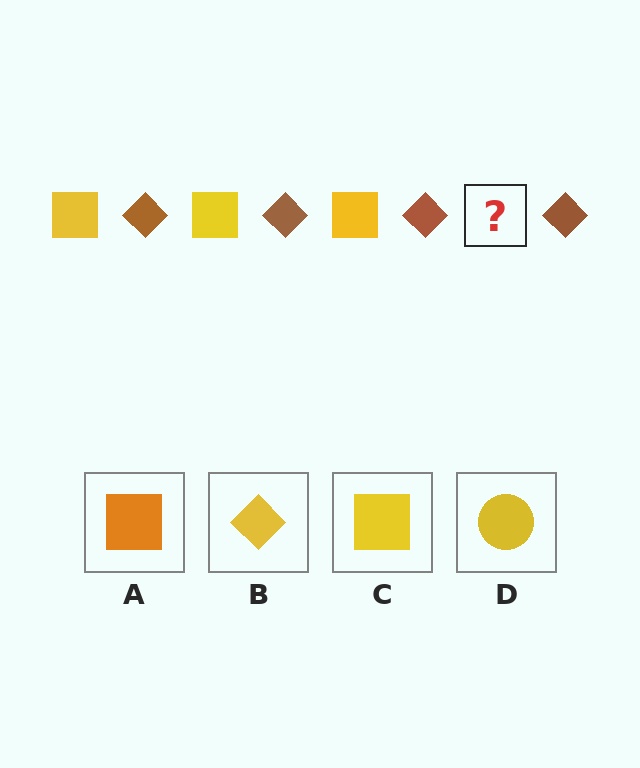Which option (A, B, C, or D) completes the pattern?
C.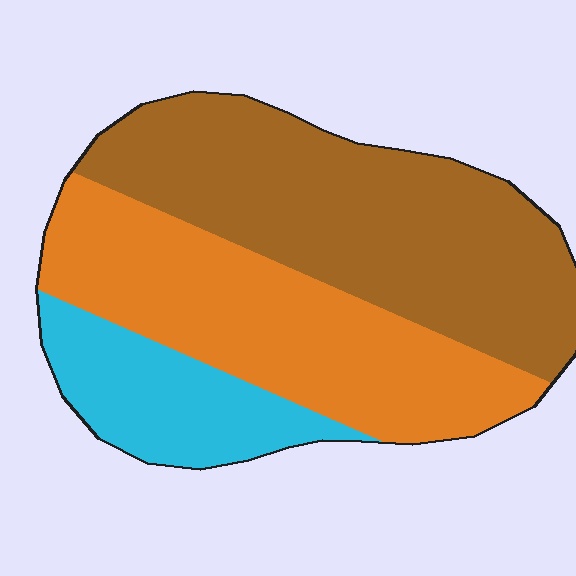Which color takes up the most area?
Brown, at roughly 45%.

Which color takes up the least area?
Cyan, at roughly 15%.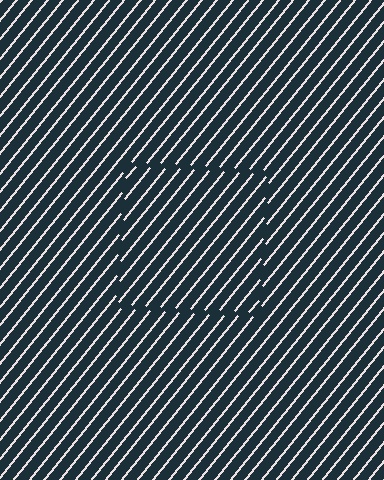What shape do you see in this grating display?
An illusory square. The interior of the shape contains the same grating, shifted by half a period — the contour is defined by the phase discontinuity where line-ends from the inner and outer gratings abut.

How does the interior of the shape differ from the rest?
The interior of the shape contains the same grating, shifted by half a period — the contour is defined by the phase discontinuity where line-ends from the inner and outer gratings abut.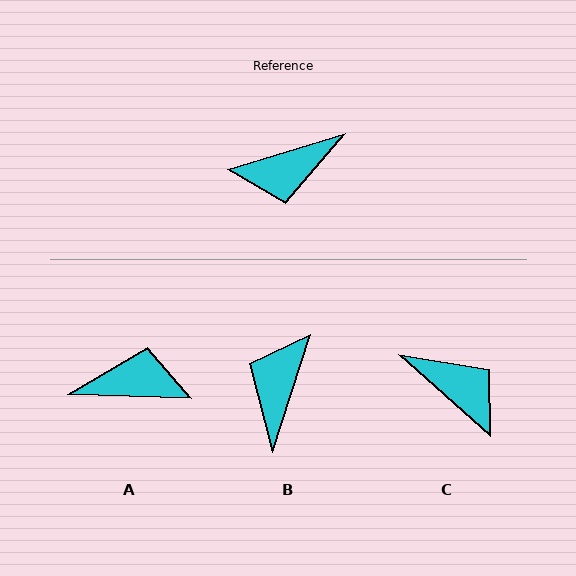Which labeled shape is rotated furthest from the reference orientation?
A, about 161 degrees away.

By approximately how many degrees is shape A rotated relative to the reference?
Approximately 161 degrees counter-clockwise.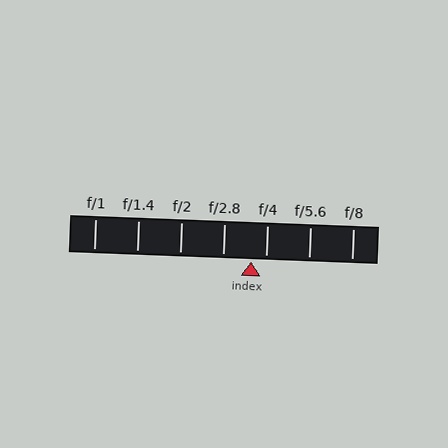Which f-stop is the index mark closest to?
The index mark is closest to f/4.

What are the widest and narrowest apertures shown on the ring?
The widest aperture shown is f/1 and the narrowest is f/8.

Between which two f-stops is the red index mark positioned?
The index mark is between f/2.8 and f/4.